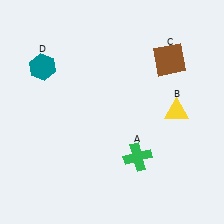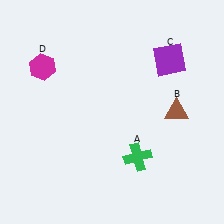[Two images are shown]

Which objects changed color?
B changed from yellow to brown. C changed from brown to purple. D changed from teal to magenta.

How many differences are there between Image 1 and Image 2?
There are 3 differences between the two images.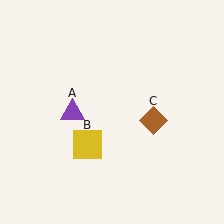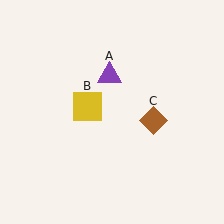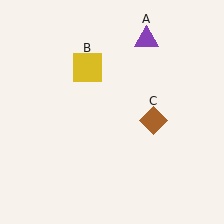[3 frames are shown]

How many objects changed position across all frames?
2 objects changed position: purple triangle (object A), yellow square (object B).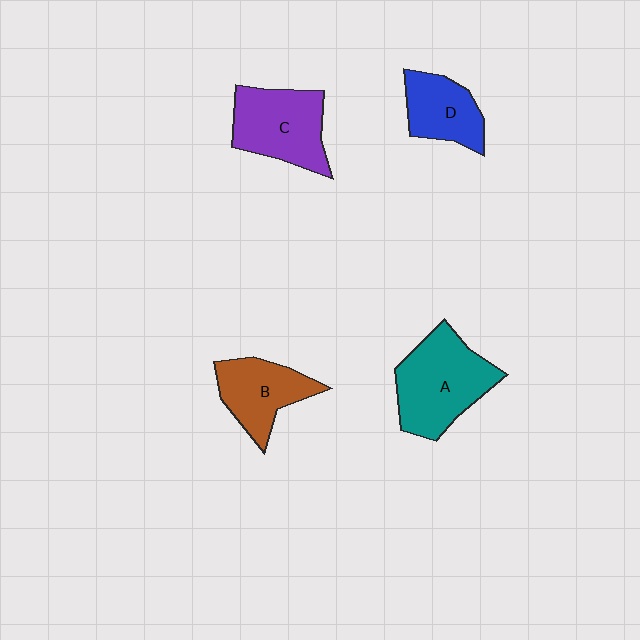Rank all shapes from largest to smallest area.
From largest to smallest: A (teal), C (purple), B (brown), D (blue).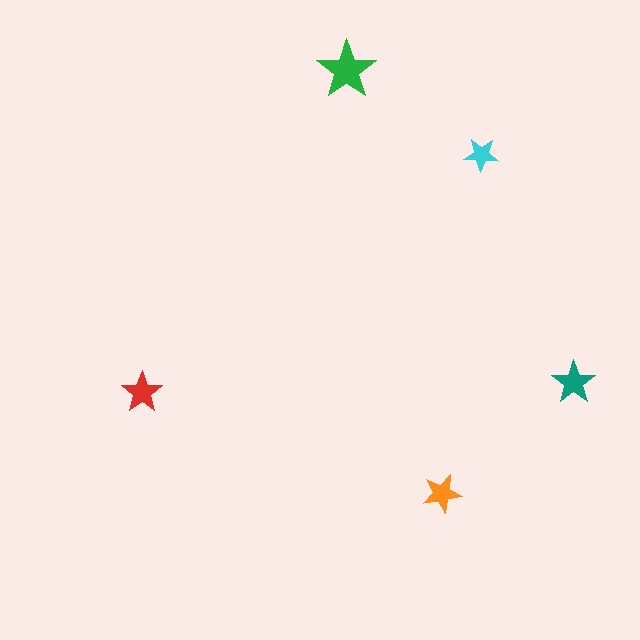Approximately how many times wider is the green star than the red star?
About 1.5 times wider.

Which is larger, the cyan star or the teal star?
The teal one.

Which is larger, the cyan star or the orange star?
The orange one.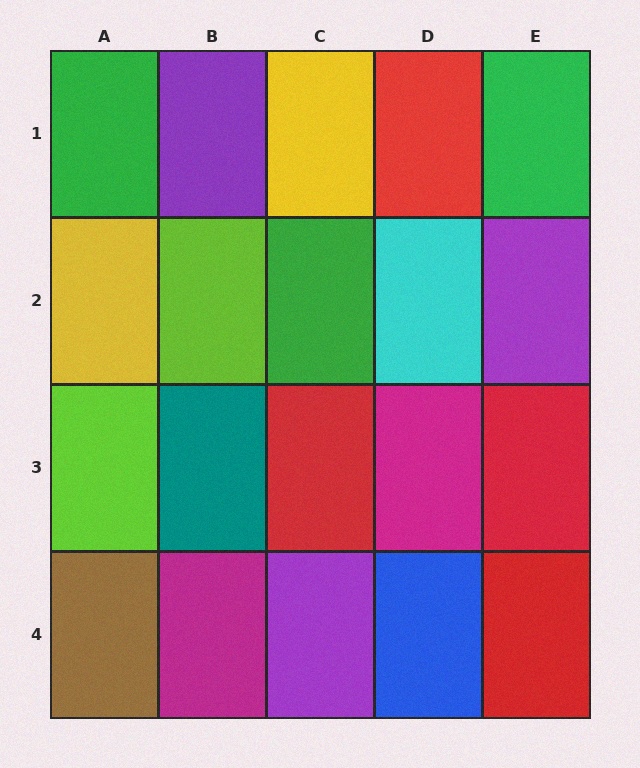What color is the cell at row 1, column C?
Yellow.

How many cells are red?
4 cells are red.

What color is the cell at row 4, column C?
Purple.